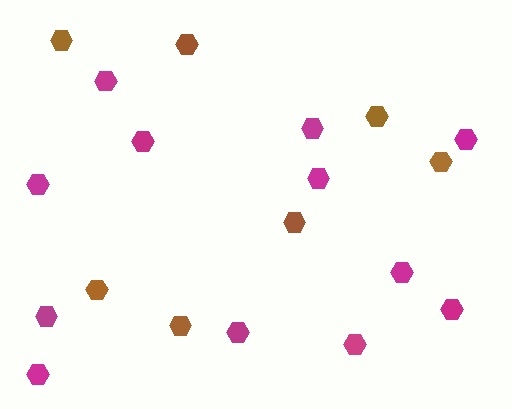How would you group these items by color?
There are 2 groups: one group of brown hexagons (7) and one group of magenta hexagons (12).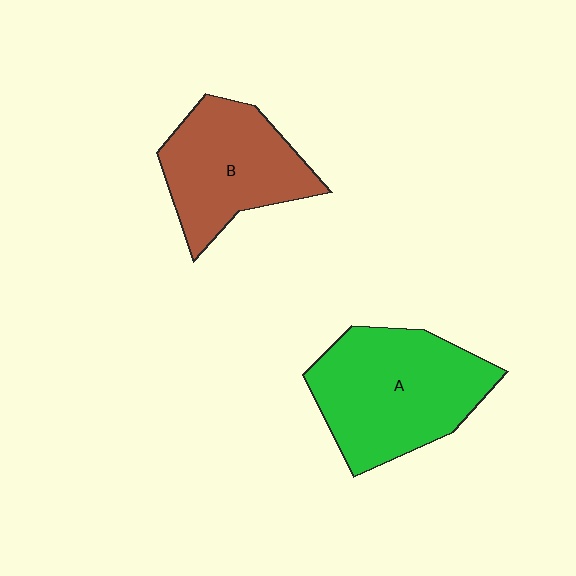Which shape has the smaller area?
Shape B (brown).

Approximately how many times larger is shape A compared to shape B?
Approximately 1.3 times.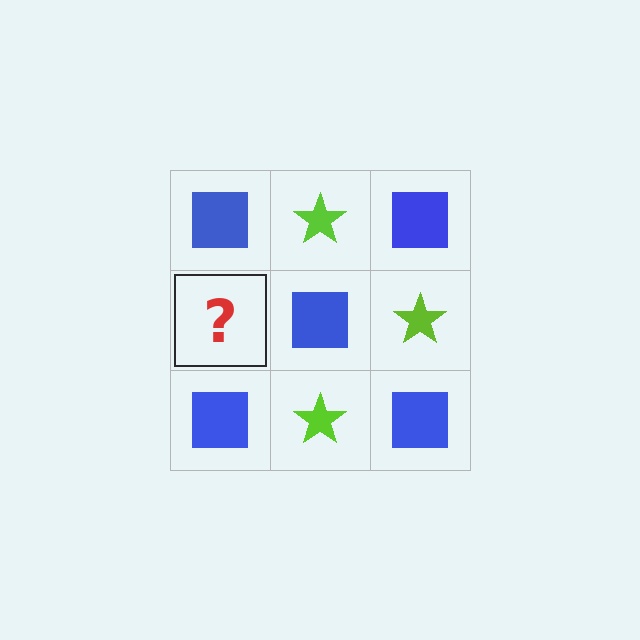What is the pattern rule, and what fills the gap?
The rule is that it alternates blue square and lime star in a checkerboard pattern. The gap should be filled with a lime star.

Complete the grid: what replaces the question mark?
The question mark should be replaced with a lime star.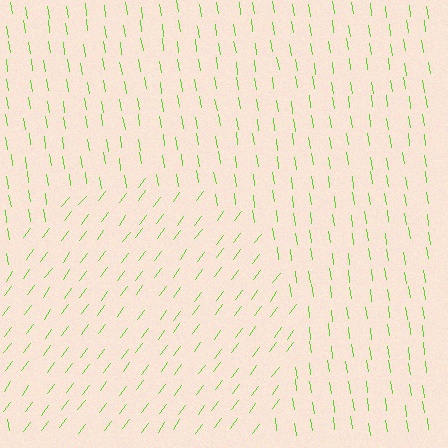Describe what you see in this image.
The image is filled with small lime line segments. A circle region in the image has lines oriented differently from the surrounding lines, creating a visible texture boundary.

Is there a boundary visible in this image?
Yes, there is a texture boundary formed by a change in line orientation.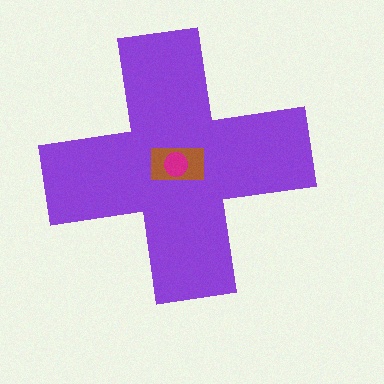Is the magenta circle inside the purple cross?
Yes.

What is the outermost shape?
The purple cross.